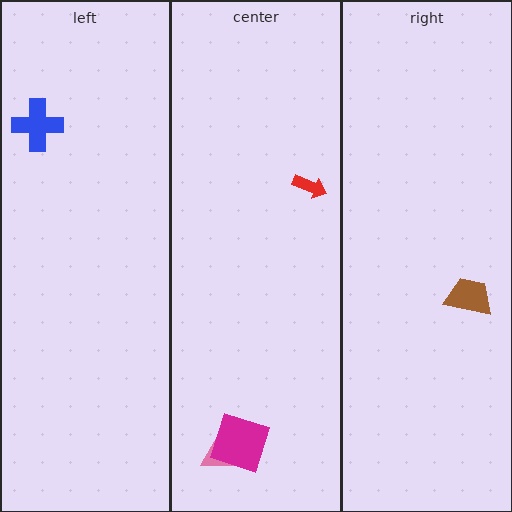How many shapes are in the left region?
1.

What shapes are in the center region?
The pink triangle, the magenta square, the red arrow.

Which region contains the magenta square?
The center region.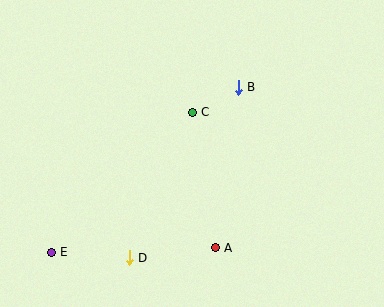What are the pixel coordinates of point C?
Point C is at (192, 112).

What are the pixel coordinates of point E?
Point E is at (51, 252).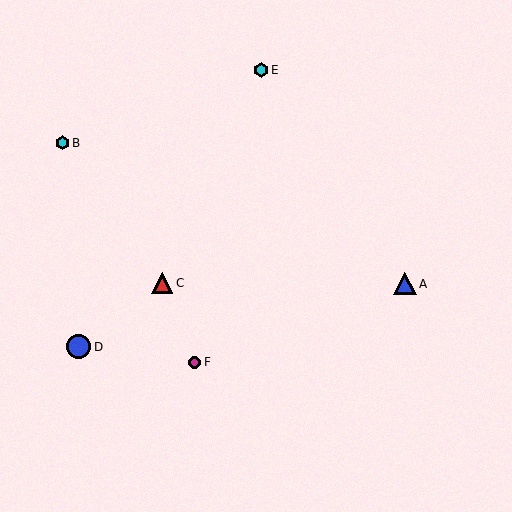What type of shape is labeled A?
Shape A is a blue triangle.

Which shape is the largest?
The blue circle (labeled D) is the largest.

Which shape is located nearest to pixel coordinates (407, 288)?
The blue triangle (labeled A) at (405, 284) is nearest to that location.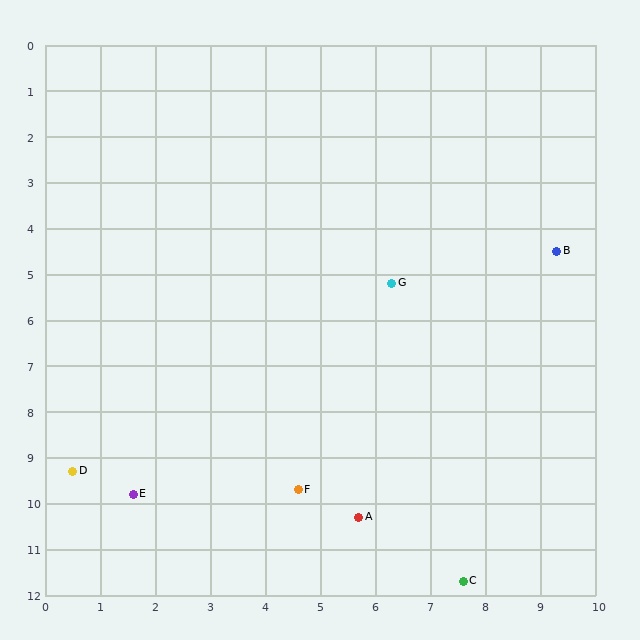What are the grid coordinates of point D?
Point D is at approximately (0.5, 9.3).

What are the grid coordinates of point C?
Point C is at approximately (7.6, 11.7).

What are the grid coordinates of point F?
Point F is at approximately (4.6, 9.7).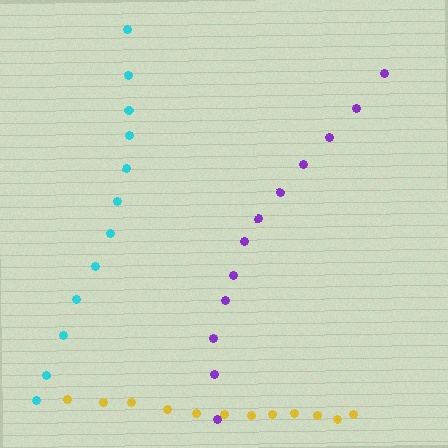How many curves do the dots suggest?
There are 3 distinct paths.